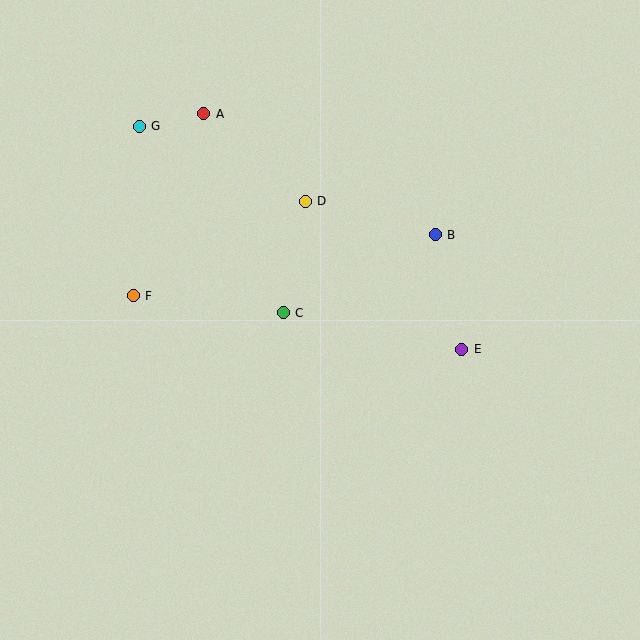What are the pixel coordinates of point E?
Point E is at (462, 349).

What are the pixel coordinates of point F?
Point F is at (133, 296).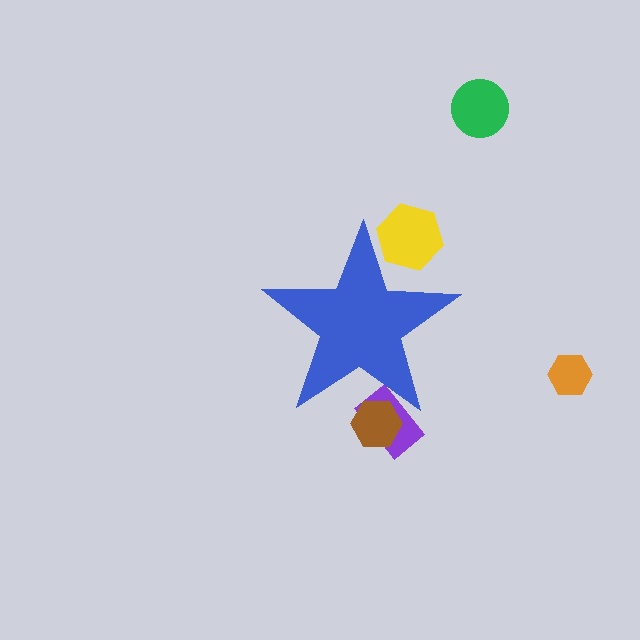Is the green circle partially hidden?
No, the green circle is fully visible.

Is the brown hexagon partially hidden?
Yes, the brown hexagon is partially hidden behind the blue star.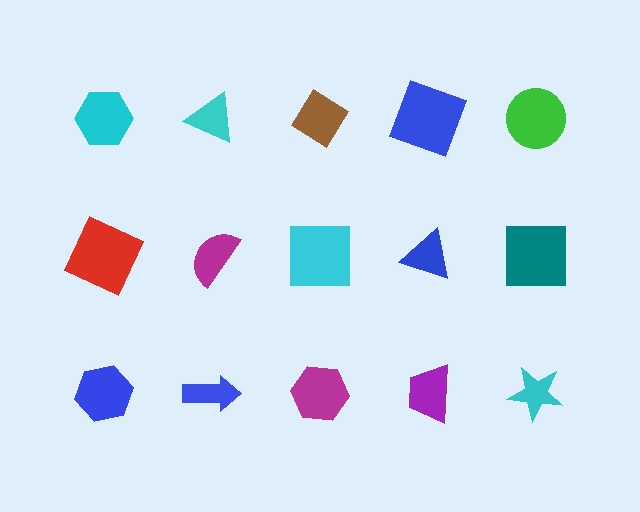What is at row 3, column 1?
A blue hexagon.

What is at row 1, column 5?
A green circle.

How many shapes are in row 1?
5 shapes.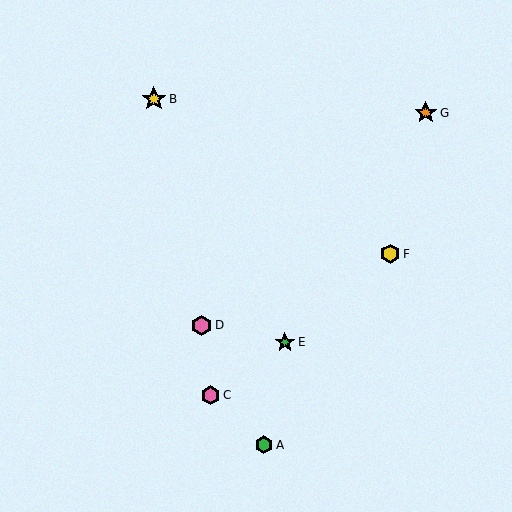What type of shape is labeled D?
Shape D is a pink hexagon.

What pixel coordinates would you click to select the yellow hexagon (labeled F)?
Click at (390, 254) to select the yellow hexagon F.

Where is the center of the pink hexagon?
The center of the pink hexagon is at (211, 395).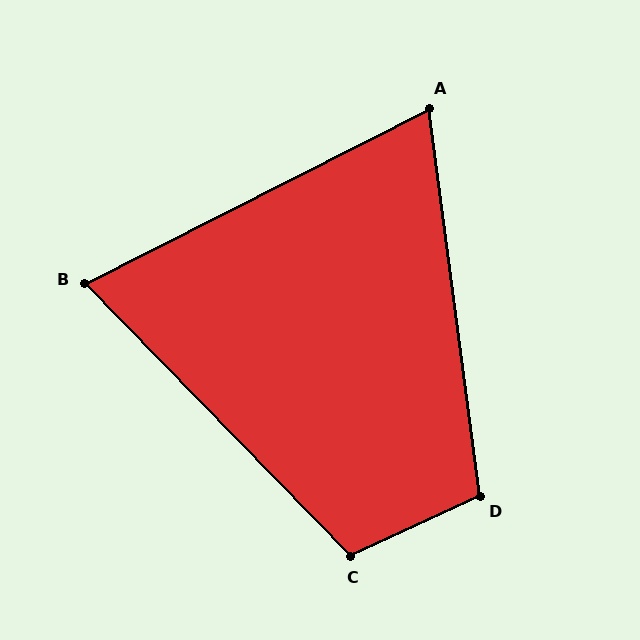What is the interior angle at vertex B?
Approximately 73 degrees (acute).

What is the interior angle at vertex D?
Approximately 107 degrees (obtuse).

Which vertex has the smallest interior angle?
A, at approximately 71 degrees.